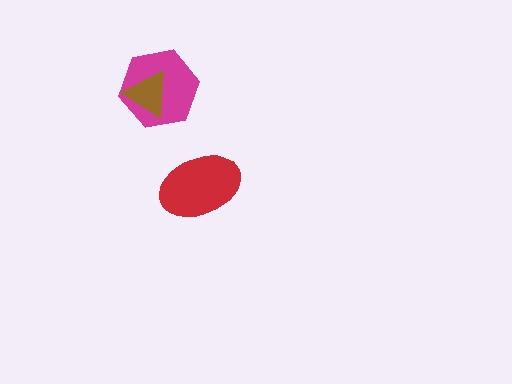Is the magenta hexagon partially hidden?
Yes, it is partially covered by another shape.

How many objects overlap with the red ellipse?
0 objects overlap with the red ellipse.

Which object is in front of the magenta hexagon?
The brown triangle is in front of the magenta hexagon.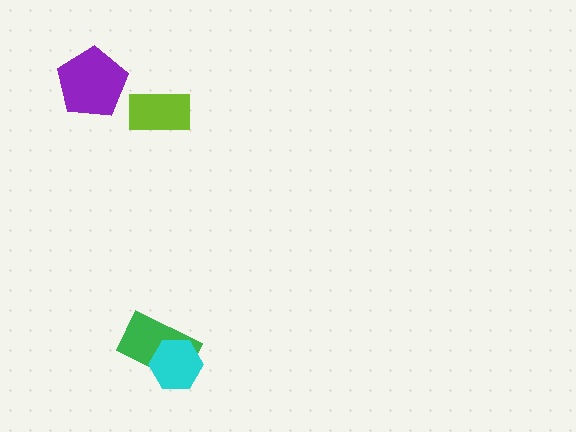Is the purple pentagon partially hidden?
No, no other shape covers it.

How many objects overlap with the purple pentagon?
0 objects overlap with the purple pentagon.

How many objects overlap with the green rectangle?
1 object overlaps with the green rectangle.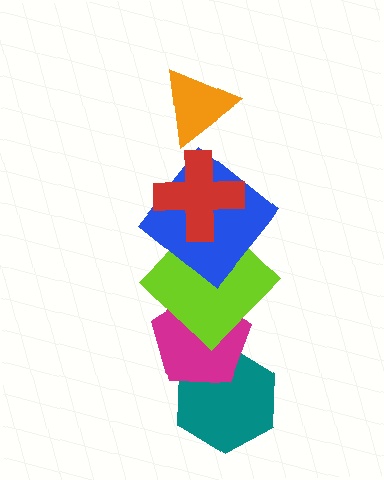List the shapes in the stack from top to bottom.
From top to bottom: the orange triangle, the red cross, the blue diamond, the lime diamond, the magenta pentagon, the teal hexagon.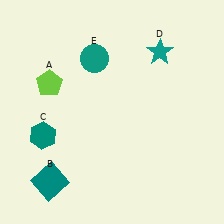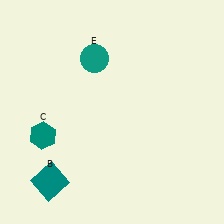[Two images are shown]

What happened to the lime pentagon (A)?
The lime pentagon (A) was removed in Image 2. It was in the top-left area of Image 1.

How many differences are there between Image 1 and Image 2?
There are 2 differences between the two images.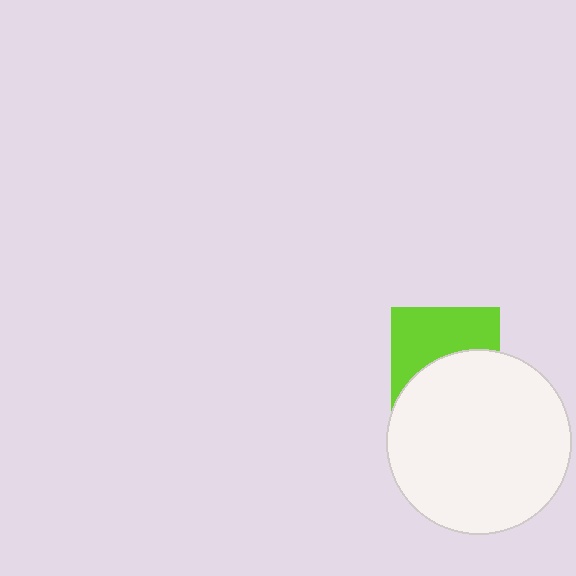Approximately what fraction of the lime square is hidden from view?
Roughly 49% of the lime square is hidden behind the white circle.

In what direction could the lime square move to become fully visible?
The lime square could move up. That would shift it out from behind the white circle entirely.